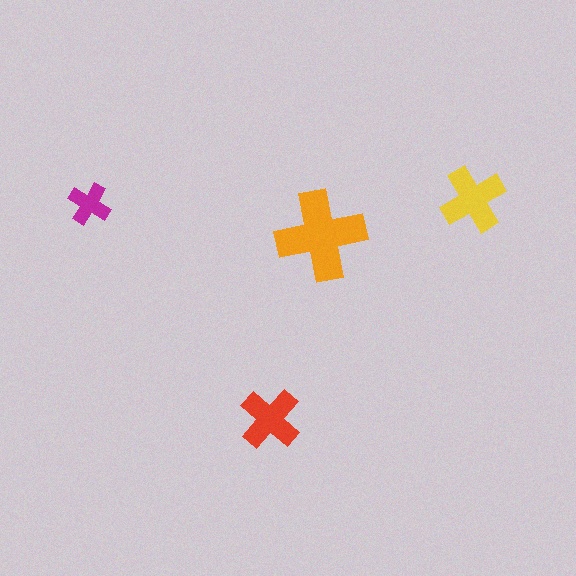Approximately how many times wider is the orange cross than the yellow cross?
About 1.5 times wider.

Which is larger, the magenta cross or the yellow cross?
The yellow one.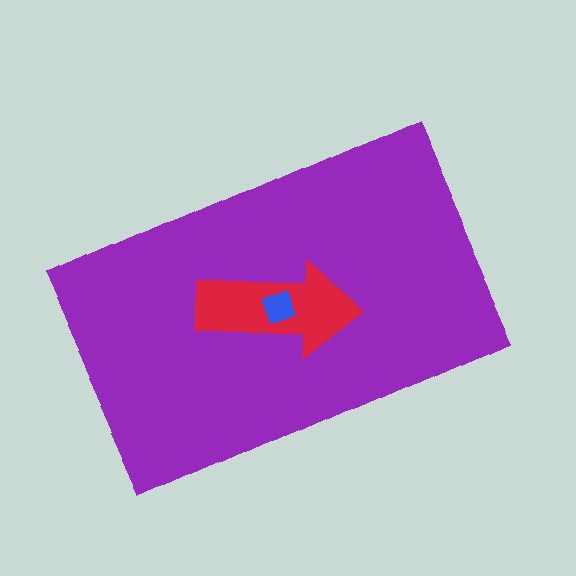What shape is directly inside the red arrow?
The blue square.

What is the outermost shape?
The purple rectangle.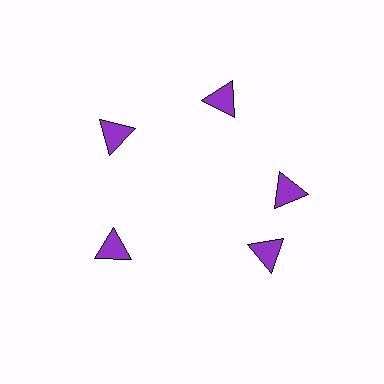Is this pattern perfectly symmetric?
No. The 5 purple triangles are arranged in a ring, but one element near the 5 o'clock position is rotated out of alignment along the ring, breaking the 5-fold rotational symmetry.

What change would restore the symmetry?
The symmetry would be restored by rotating it back into even spacing with its neighbors so that all 5 triangles sit at equal angles and equal distance from the center.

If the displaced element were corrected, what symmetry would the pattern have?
It would have 5-fold rotational symmetry — the pattern would map onto itself every 72 degrees.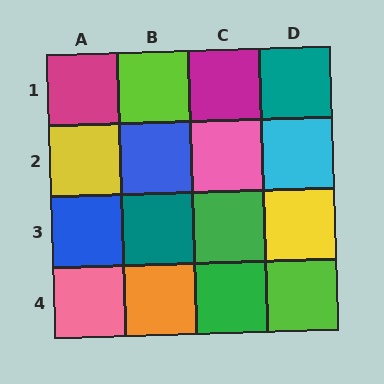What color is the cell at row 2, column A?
Yellow.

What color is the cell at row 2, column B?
Blue.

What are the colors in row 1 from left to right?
Magenta, lime, magenta, teal.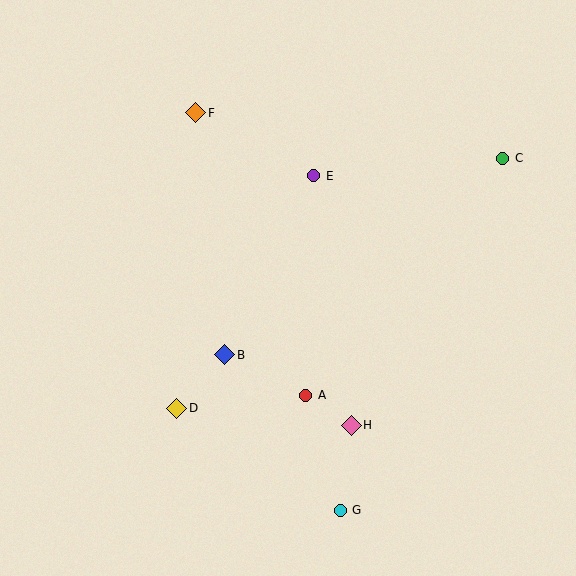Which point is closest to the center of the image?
Point B at (225, 355) is closest to the center.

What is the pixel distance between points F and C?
The distance between F and C is 310 pixels.